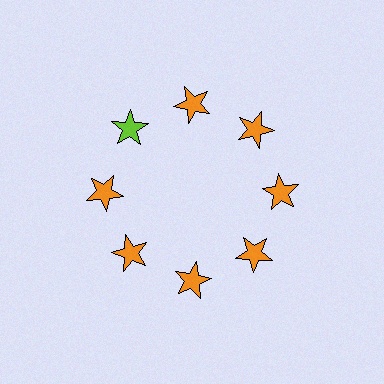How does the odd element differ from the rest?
It has a different color: lime instead of orange.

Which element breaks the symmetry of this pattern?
The lime star at roughly the 10 o'clock position breaks the symmetry. All other shapes are orange stars.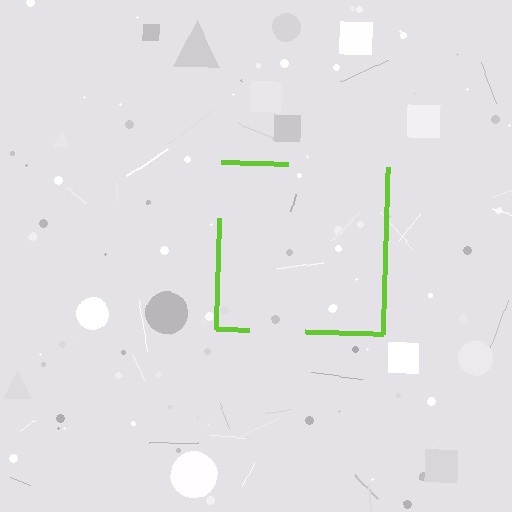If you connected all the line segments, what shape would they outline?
They would outline a square.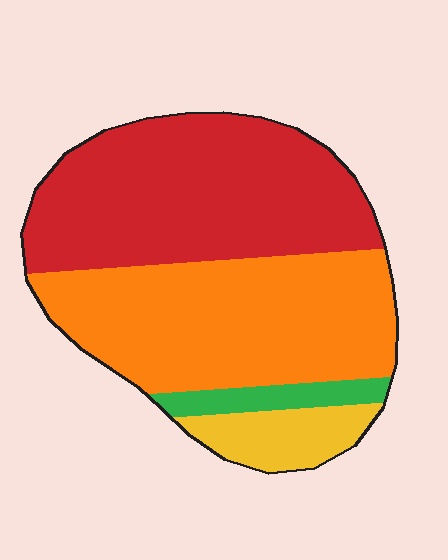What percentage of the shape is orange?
Orange takes up between a third and a half of the shape.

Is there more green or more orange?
Orange.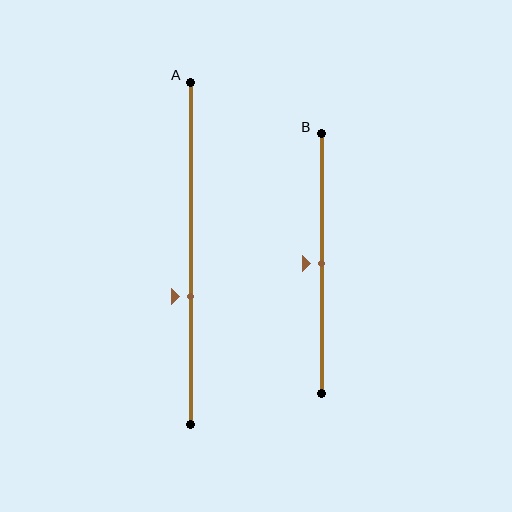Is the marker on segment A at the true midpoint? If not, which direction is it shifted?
No, the marker on segment A is shifted downward by about 12% of the segment length.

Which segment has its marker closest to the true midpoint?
Segment B has its marker closest to the true midpoint.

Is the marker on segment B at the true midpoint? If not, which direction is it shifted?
Yes, the marker on segment B is at the true midpoint.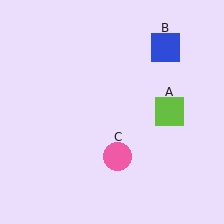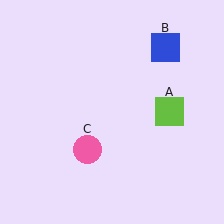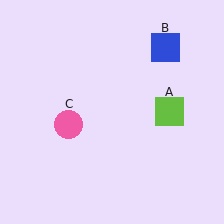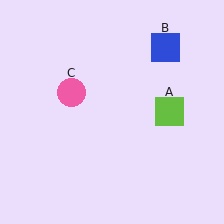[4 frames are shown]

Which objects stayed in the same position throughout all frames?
Lime square (object A) and blue square (object B) remained stationary.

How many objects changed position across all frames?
1 object changed position: pink circle (object C).